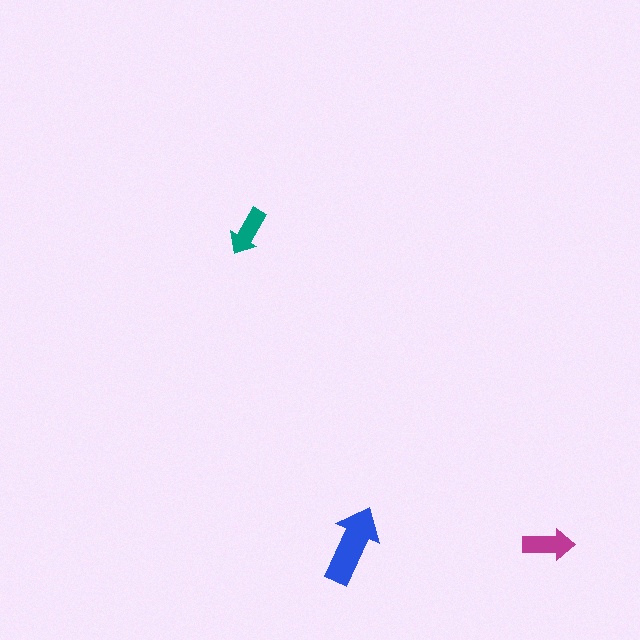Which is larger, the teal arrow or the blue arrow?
The blue one.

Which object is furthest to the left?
The teal arrow is leftmost.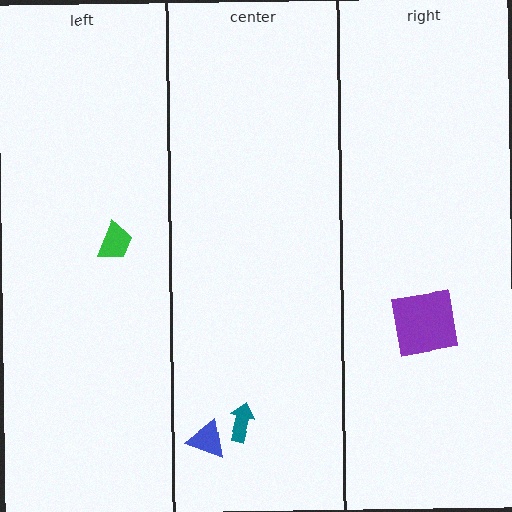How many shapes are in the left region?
1.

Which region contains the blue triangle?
The center region.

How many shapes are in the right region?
1.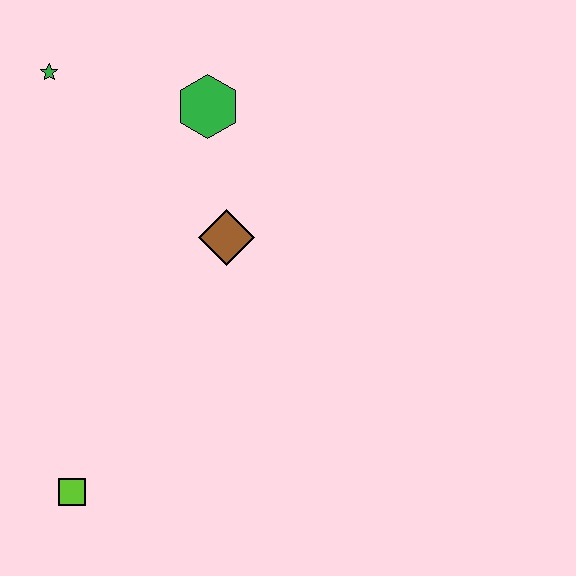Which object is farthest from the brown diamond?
The lime square is farthest from the brown diamond.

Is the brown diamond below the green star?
Yes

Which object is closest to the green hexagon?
The brown diamond is closest to the green hexagon.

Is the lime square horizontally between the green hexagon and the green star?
Yes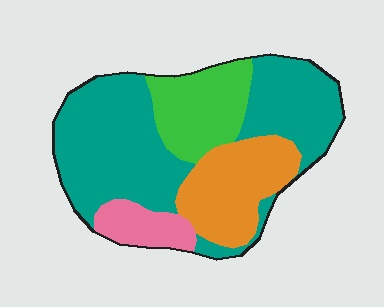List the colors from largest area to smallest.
From largest to smallest: teal, orange, green, pink.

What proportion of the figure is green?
Green covers about 20% of the figure.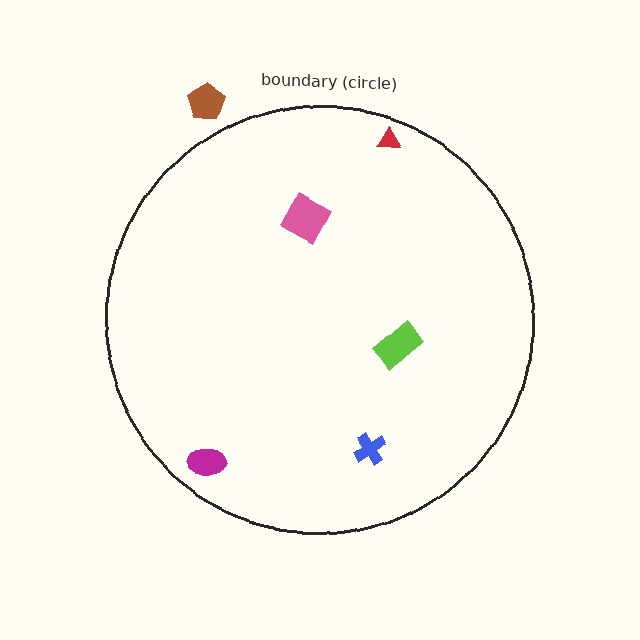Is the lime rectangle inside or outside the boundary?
Inside.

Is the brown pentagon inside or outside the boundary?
Outside.